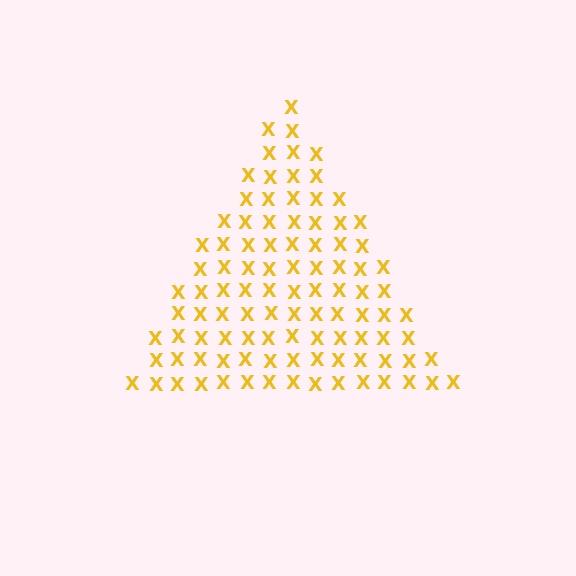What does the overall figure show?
The overall figure shows a triangle.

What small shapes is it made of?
It is made of small letter X's.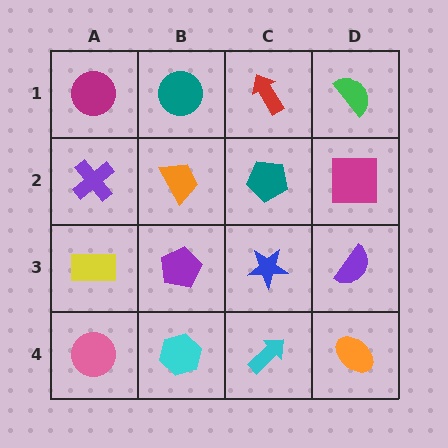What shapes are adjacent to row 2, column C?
A red arrow (row 1, column C), a blue star (row 3, column C), an orange trapezoid (row 2, column B), a magenta square (row 2, column D).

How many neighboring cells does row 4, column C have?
3.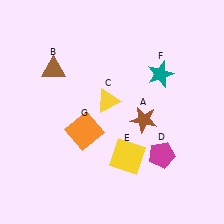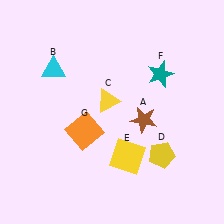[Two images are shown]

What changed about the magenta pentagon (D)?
In Image 1, D is magenta. In Image 2, it changed to yellow.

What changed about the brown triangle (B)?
In Image 1, B is brown. In Image 2, it changed to cyan.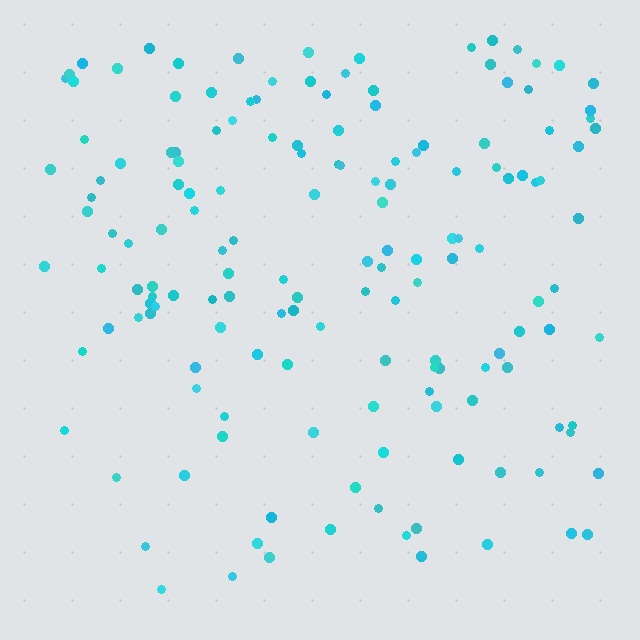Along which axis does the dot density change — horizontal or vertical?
Vertical.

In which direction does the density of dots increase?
From bottom to top, with the top side densest.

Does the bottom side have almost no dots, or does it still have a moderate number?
Still a moderate number, just noticeably fewer than the top.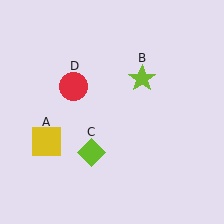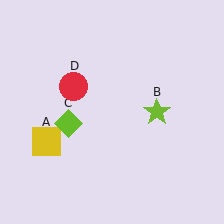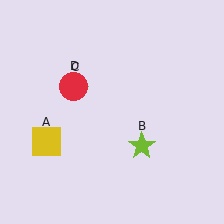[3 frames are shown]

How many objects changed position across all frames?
2 objects changed position: lime star (object B), lime diamond (object C).